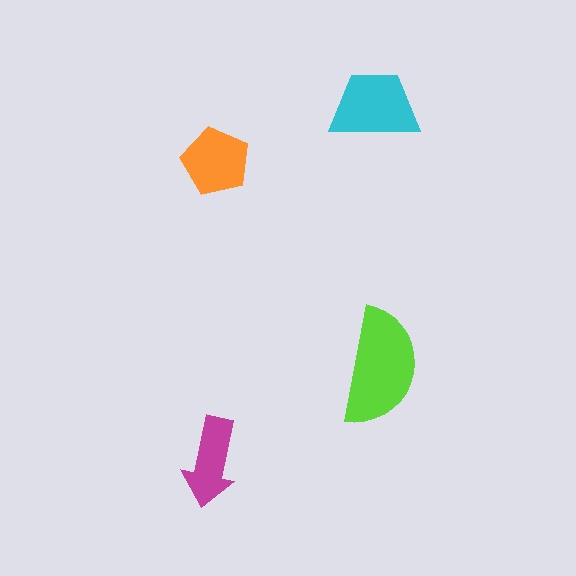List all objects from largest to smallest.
The lime semicircle, the cyan trapezoid, the orange pentagon, the magenta arrow.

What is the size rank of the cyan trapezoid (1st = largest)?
2nd.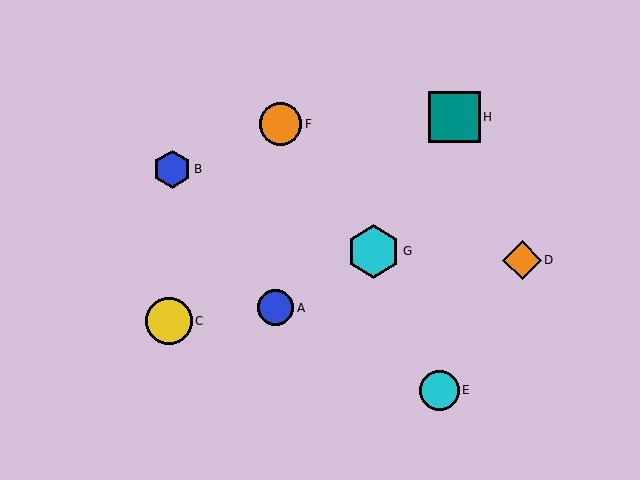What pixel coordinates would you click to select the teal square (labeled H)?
Click at (454, 117) to select the teal square H.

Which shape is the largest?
The cyan hexagon (labeled G) is the largest.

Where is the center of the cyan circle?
The center of the cyan circle is at (440, 390).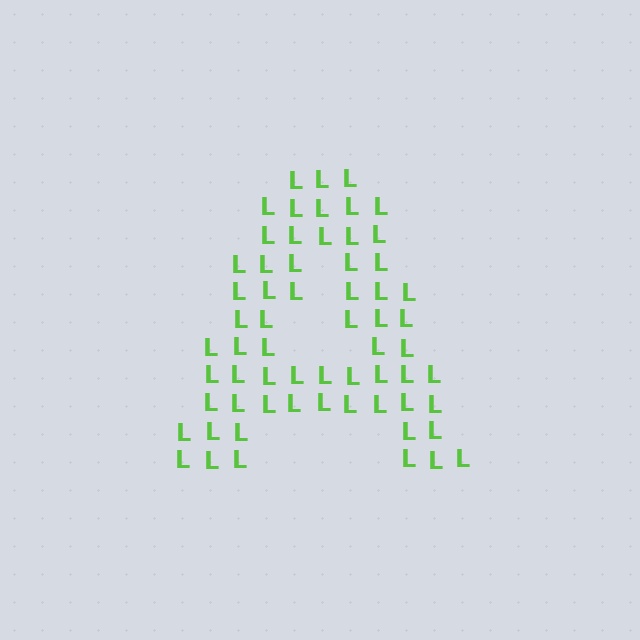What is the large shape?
The large shape is the letter A.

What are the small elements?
The small elements are letter L's.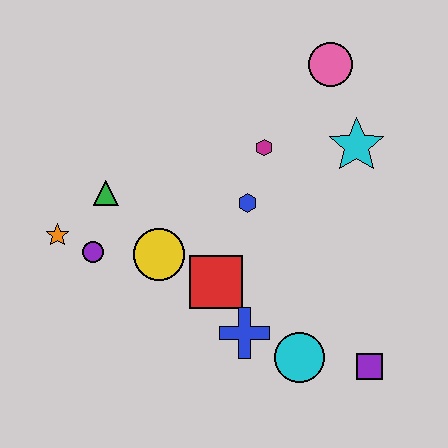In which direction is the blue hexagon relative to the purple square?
The blue hexagon is above the purple square.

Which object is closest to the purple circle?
The orange star is closest to the purple circle.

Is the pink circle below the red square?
No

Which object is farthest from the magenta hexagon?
The purple square is farthest from the magenta hexagon.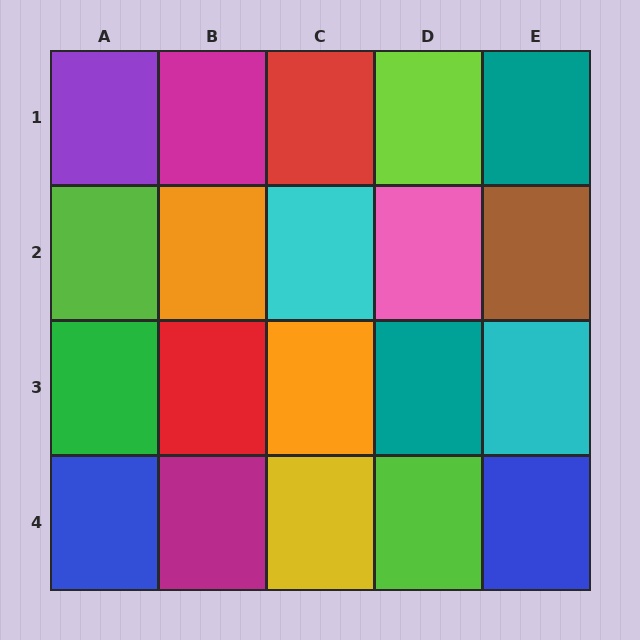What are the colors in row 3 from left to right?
Green, red, orange, teal, cyan.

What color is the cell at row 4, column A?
Blue.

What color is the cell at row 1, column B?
Magenta.